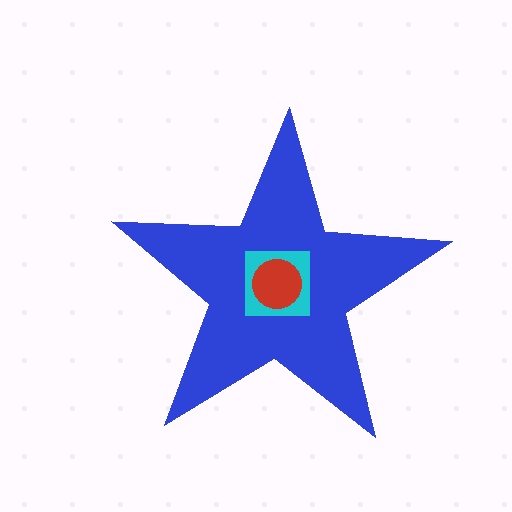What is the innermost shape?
The red circle.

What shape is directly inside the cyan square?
The red circle.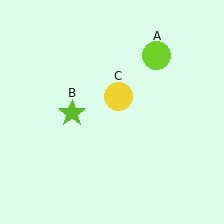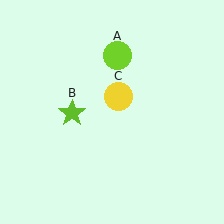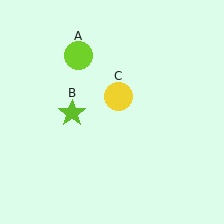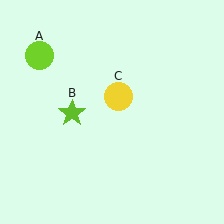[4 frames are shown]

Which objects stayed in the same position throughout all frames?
Lime star (object B) and yellow circle (object C) remained stationary.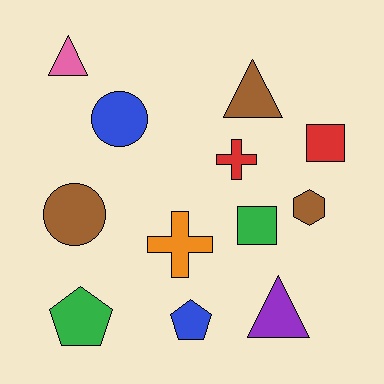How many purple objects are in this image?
There is 1 purple object.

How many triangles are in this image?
There are 3 triangles.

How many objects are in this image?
There are 12 objects.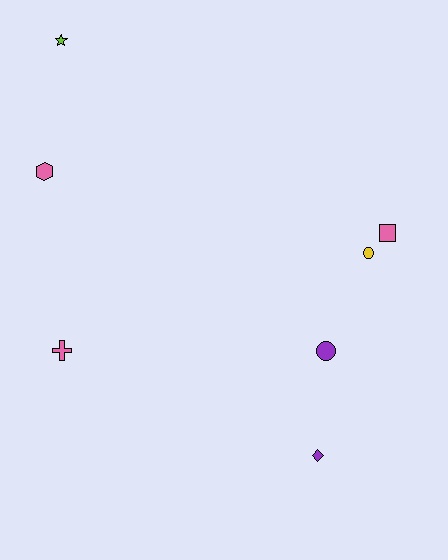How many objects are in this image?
There are 7 objects.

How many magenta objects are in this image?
There are no magenta objects.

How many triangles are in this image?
There are no triangles.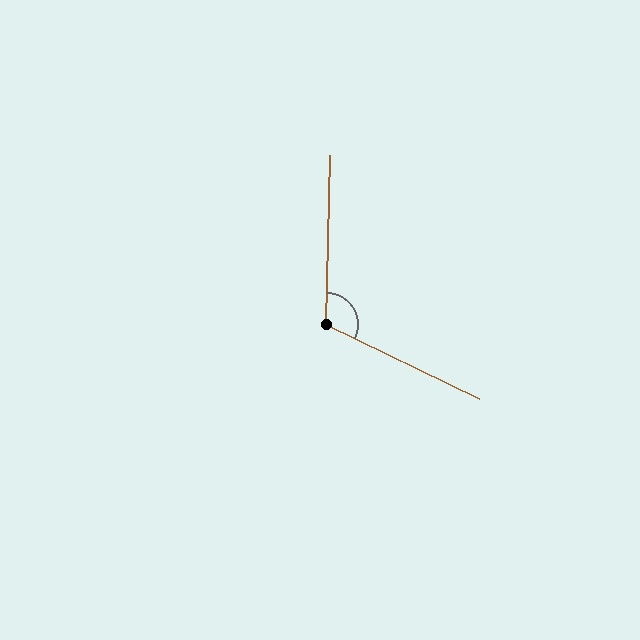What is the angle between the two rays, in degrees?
Approximately 114 degrees.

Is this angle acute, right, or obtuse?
It is obtuse.